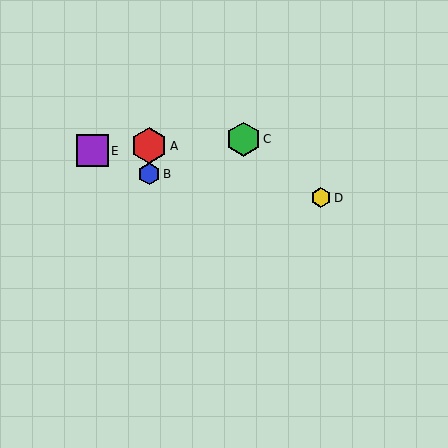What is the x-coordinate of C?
Object C is at x≈243.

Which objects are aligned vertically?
Objects A, B are aligned vertically.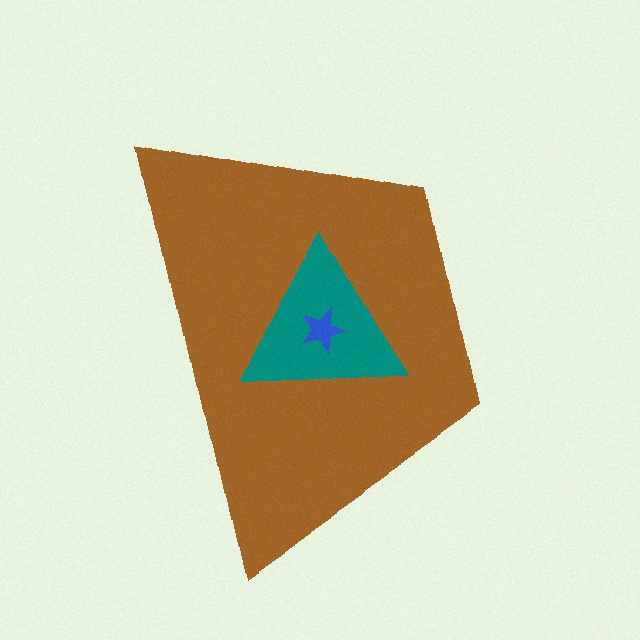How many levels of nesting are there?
3.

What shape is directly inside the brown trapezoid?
The teal triangle.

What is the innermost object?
The blue star.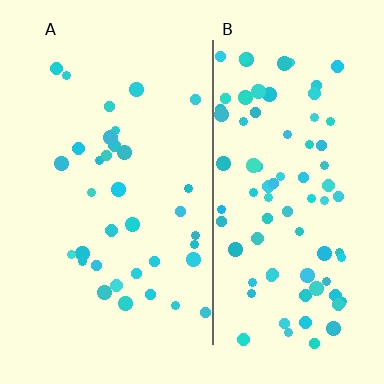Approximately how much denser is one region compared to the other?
Approximately 2.4× — region B over region A.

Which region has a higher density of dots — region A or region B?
B (the right).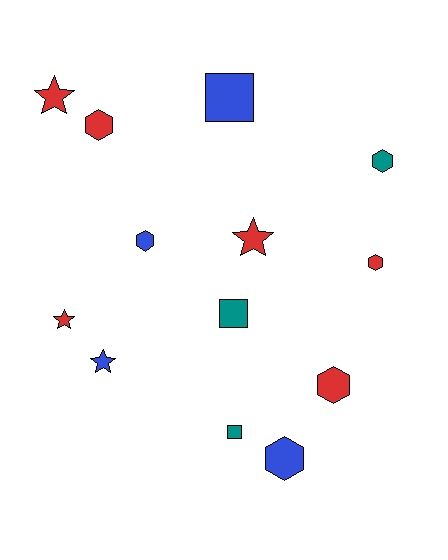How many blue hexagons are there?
There are 2 blue hexagons.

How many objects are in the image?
There are 13 objects.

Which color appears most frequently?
Red, with 6 objects.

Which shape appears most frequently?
Hexagon, with 6 objects.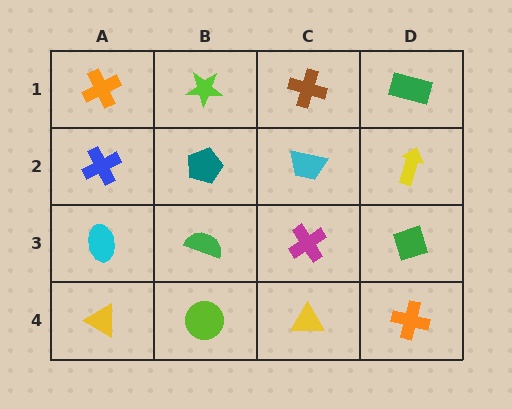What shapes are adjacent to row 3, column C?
A cyan trapezoid (row 2, column C), a yellow triangle (row 4, column C), a green semicircle (row 3, column B), a green diamond (row 3, column D).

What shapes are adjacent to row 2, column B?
A lime star (row 1, column B), a green semicircle (row 3, column B), a blue cross (row 2, column A), a cyan trapezoid (row 2, column C).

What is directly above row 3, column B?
A teal pentagon.